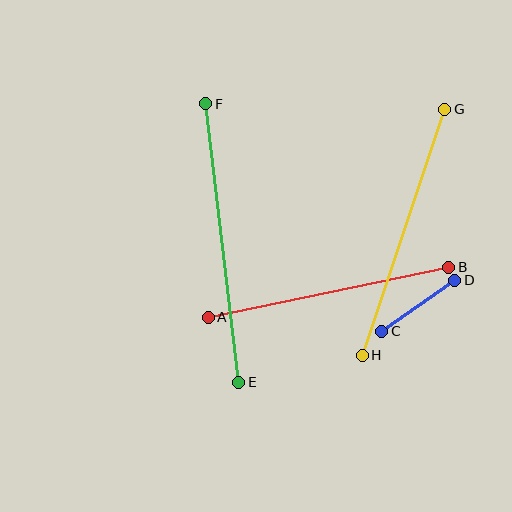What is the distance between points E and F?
The distance is approximately 280 pixels.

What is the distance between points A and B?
The distance is approximately 246 pixels.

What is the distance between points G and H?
The distance is approximately 259 pixels.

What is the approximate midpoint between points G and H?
The midpoint is at approximately (403, 232) pixels.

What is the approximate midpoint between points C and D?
The midpoint is at approximately (418, 306) pixels.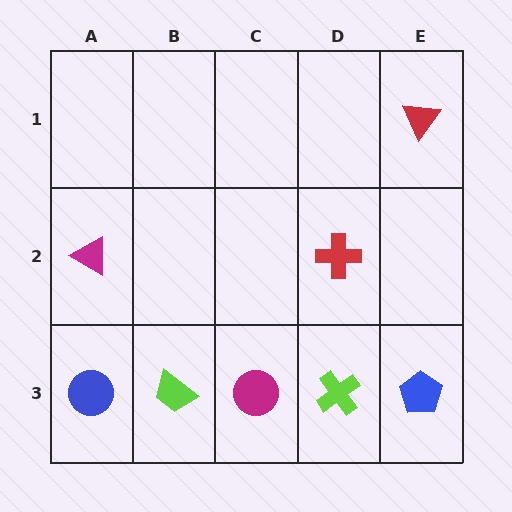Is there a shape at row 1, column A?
No, that cell is empty.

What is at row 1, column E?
A red triangle.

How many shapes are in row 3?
5 shapes.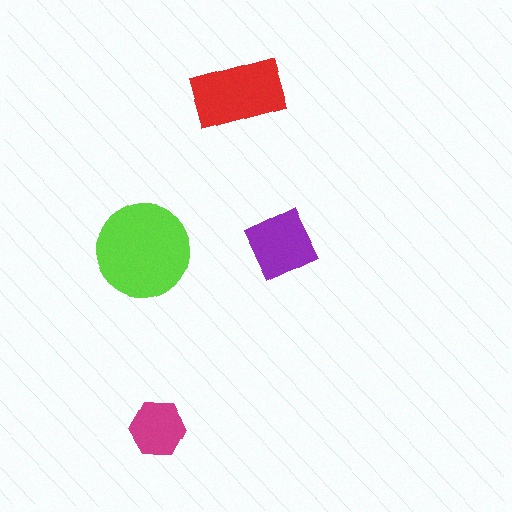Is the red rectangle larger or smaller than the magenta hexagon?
Larger.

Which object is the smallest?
The magenta hexagon.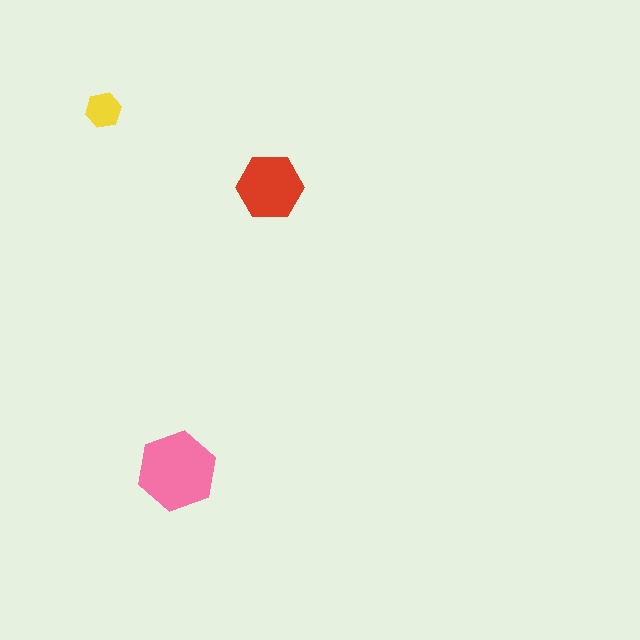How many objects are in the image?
There are 3 objects in the image.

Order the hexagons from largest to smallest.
the pink one, the red one, the yellow one.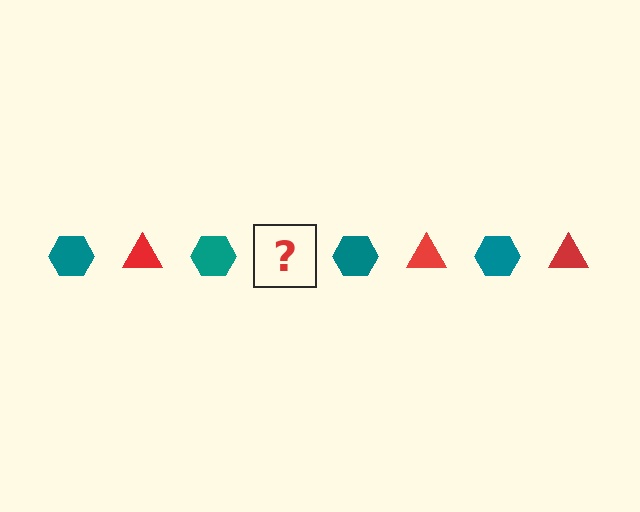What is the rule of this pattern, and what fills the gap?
The rule is that the pattern alternates between teal hexagon and red triangle. The gap should be filled with a red triangle.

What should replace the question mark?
The question mark should be replaced with a red triangle.